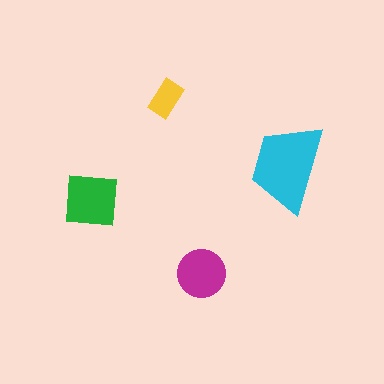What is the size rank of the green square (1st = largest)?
2nd.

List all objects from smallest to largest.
The yellow rectangle, the magenta circle, the green square, the cyan trapezoid.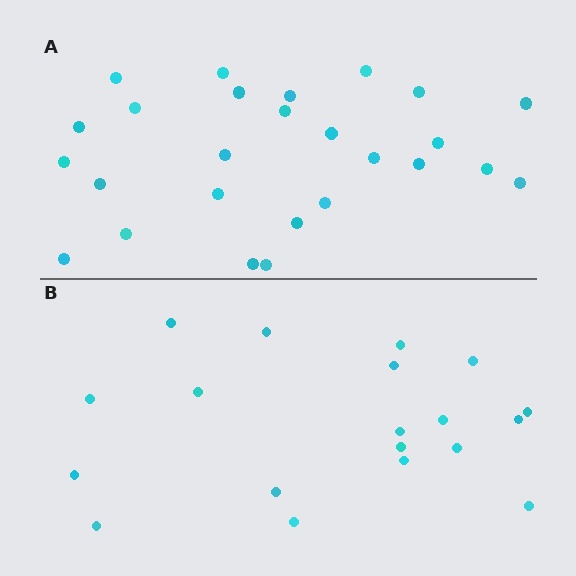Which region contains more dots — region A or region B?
Region A (the top region) has more dots.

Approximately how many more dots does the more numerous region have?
Region A has roughly 8 or so more dots than region B.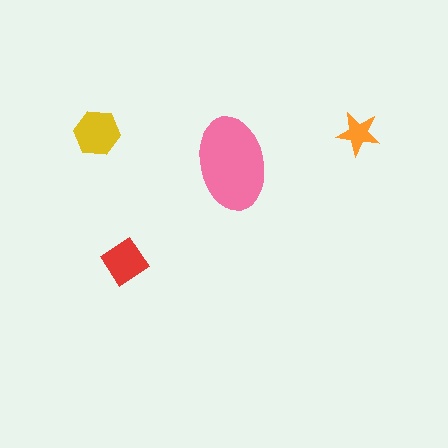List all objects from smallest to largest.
The orange star, the red diamond, the yellow hexagon, the pink ellipse.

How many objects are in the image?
There are 4 objects in the image.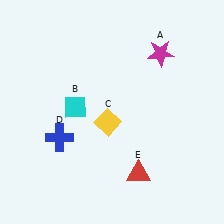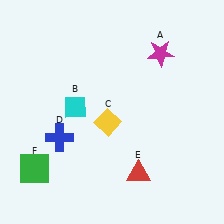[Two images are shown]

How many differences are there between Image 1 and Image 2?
There is 1 difference between the two images.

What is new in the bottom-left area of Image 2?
A green square (F) was added in the bottom-left area of Image 2.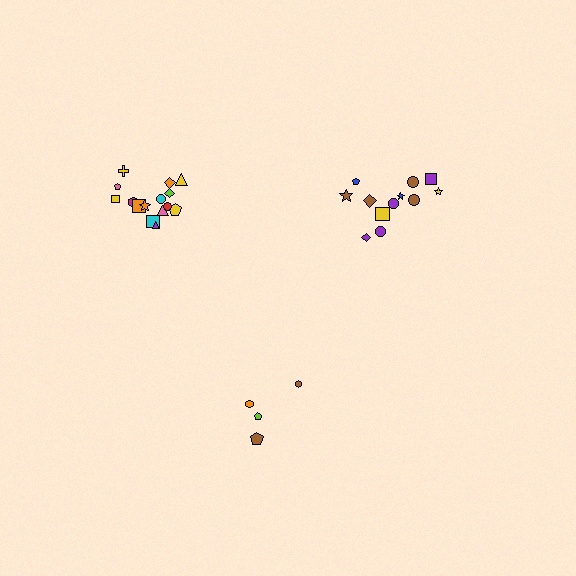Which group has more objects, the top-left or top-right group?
The top-left group.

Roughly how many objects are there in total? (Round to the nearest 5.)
Roughly 30 objects in total.